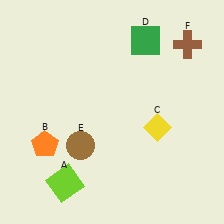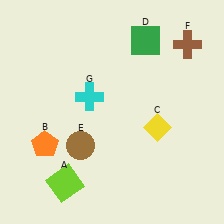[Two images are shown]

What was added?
A cyan cross (G) was added in Image 2.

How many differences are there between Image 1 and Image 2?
There is 1 difference between the two images.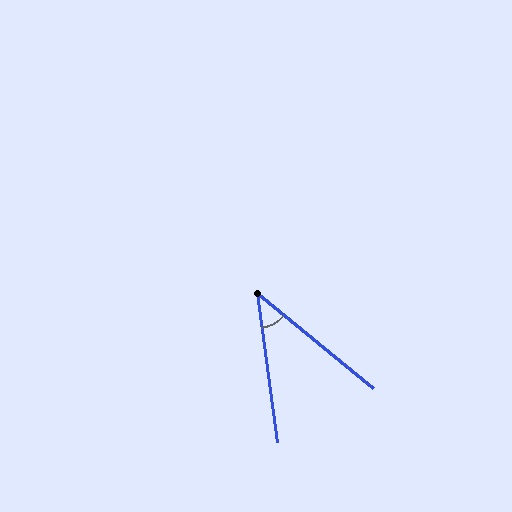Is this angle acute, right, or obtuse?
It is acute.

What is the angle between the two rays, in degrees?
Approximately 43 degrees.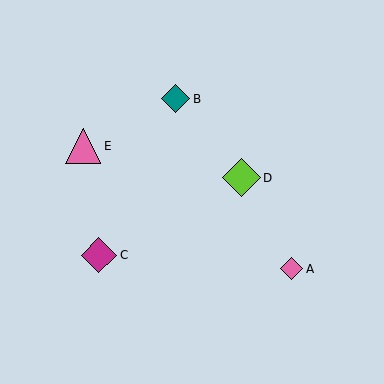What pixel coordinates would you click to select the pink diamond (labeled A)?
Click at (292, 269) to select the pink diamond A.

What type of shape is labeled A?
Shape A is a pink diamond.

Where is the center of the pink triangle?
The center of the pink triangle is at (83, 146).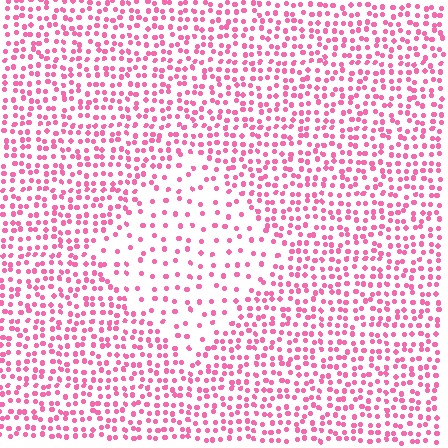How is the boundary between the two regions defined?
The boundary is defined by a change in element density (approximately 2.2x ratio). All elements are the same color, size, and shape.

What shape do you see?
I see a diamond.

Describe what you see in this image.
The image contains small pink elements arranged at two different densities. A diamond-shaped region is visible where the elements are less densely packed than the surrounding area.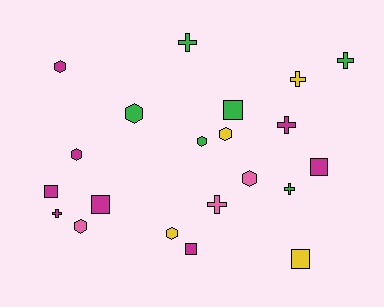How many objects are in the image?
There are 21 objects.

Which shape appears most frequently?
Hexagon, with 8 objects.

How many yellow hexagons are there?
There are 2 yellow hexagons.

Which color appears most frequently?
Magenta, with 8 objects.